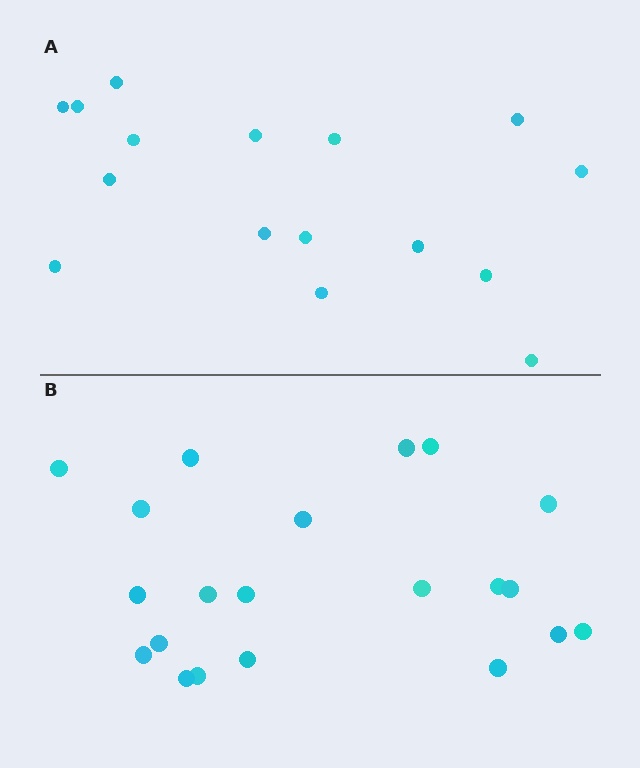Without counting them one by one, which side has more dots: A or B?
Region B (the bottom region) has more dots.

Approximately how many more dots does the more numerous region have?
Region B has about 5 more dots than region A.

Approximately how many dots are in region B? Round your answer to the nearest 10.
About 20 dots. (The exact count is 21, which rounds to 20.)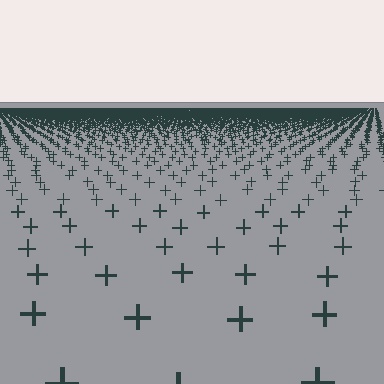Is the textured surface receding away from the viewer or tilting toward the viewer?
The surface is receding away from the viewer. Texture elements get smaller and denser toward the top.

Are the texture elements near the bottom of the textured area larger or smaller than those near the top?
Larger. Near the bottom, elements are closer to the viewer and appear at a bigger on-screen size.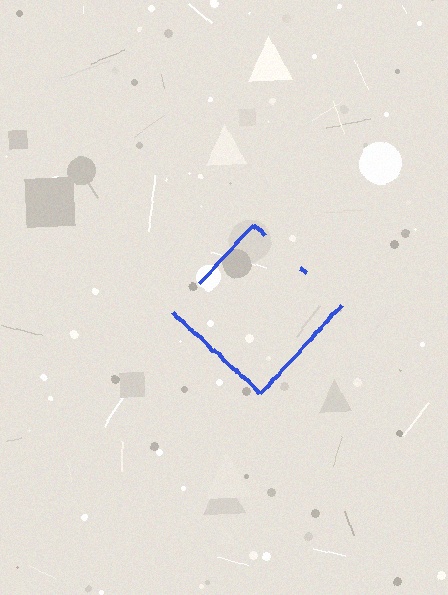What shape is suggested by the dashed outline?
The dashed outline suggests a diamond.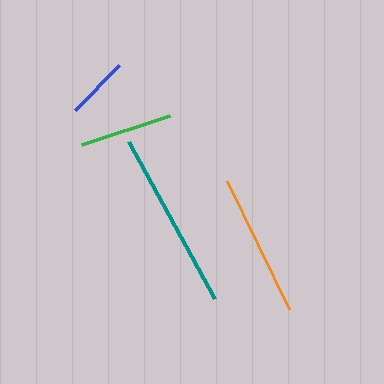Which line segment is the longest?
The teal line is the longest at approximately 178 pixels.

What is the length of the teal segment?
The teal segment is approximately 178 pixels long.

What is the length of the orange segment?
The orange segment is approximately 142 pixels long.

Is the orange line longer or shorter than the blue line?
The orange line is longer than the blue line.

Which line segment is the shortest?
The blue line is the shortest at approximately 62 pixels.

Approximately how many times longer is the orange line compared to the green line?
The orange line is approximately 1.5 times the length of the green line.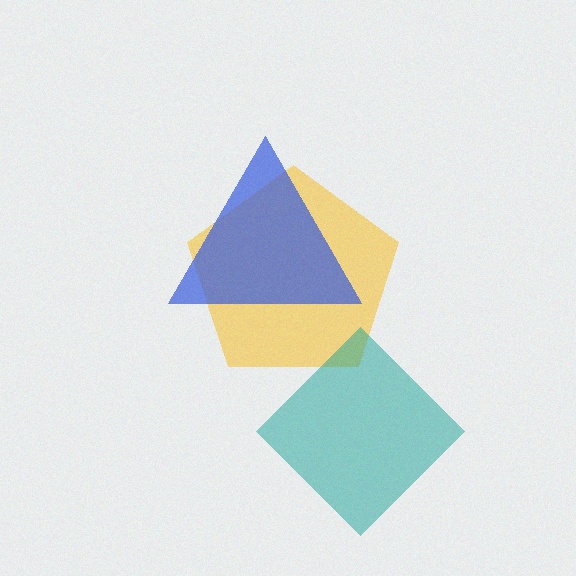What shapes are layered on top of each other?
The layered shapes are: a yellow pentagon, a blue triangle, a teal diamond.